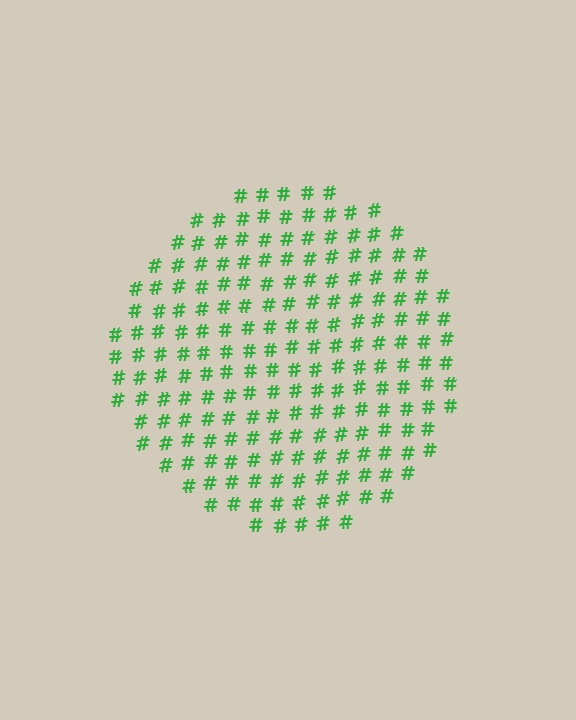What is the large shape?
The large shape is a circle.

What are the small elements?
The small elements are hash symbols.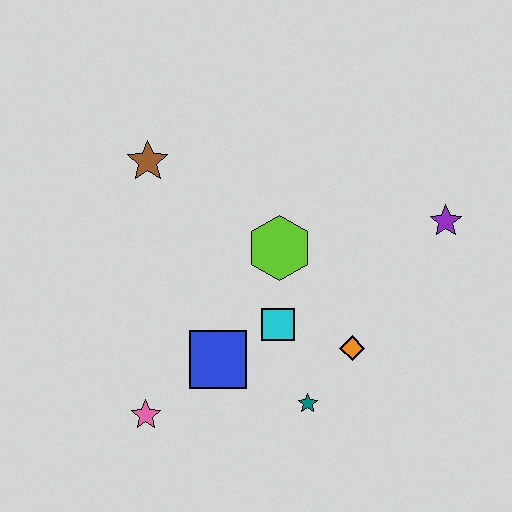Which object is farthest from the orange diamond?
The brown star is farthest from the orange diamond.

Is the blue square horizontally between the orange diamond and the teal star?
No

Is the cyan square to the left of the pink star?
No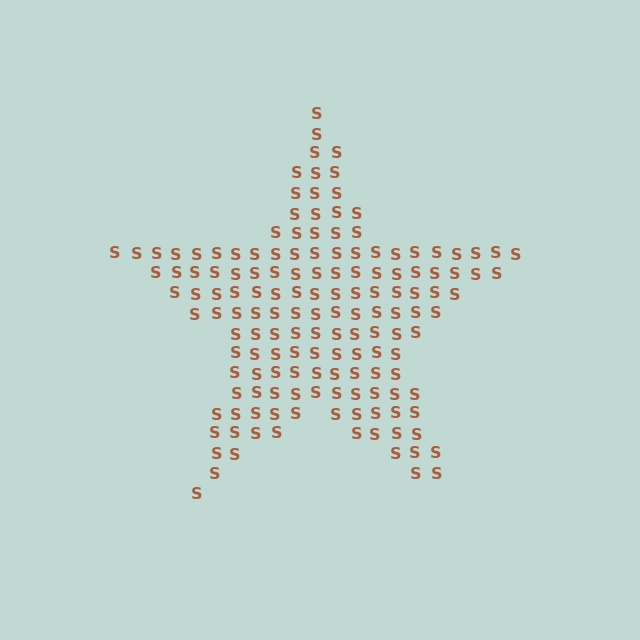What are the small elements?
The small elements are letter S's.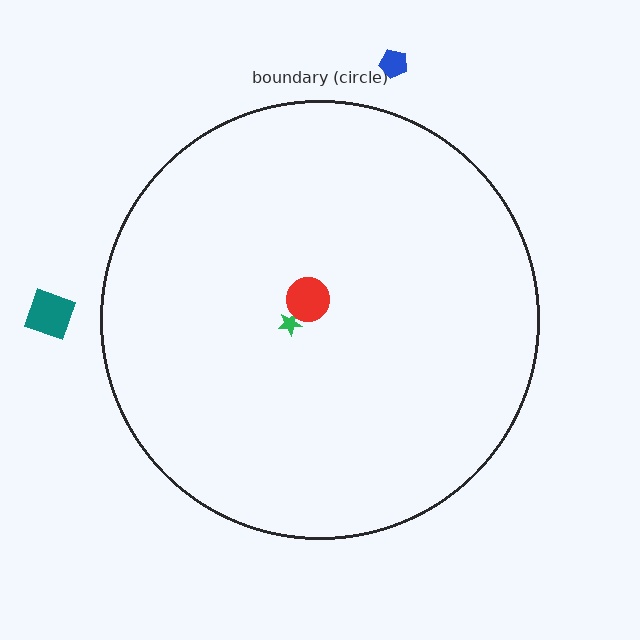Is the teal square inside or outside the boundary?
Outside.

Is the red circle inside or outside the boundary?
Inside.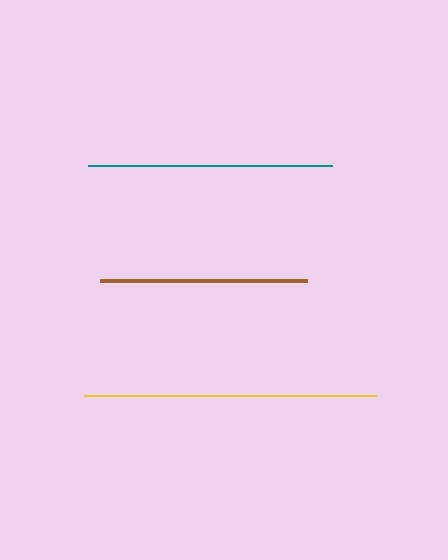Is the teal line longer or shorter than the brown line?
The teal line is longer than the brown line.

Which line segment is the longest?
The yellow line is the longest at approximately 293 pixels.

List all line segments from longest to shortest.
From longest to shortest: yellow, teal, brown.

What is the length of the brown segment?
The brown segment is approximately 206 pixels long.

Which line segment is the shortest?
The brown line is the shortest at approximately 206 pixels.